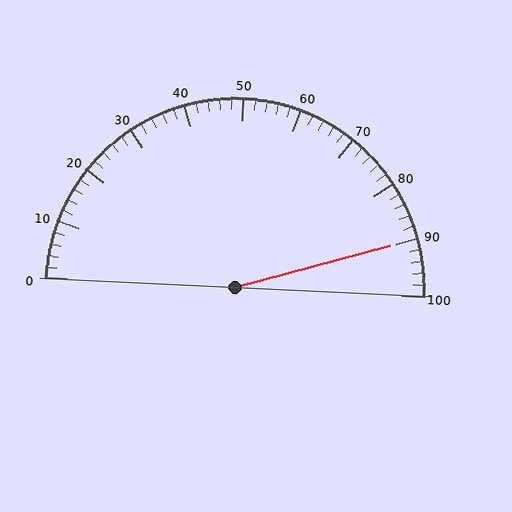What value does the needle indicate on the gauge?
The needle indicates approximately 90.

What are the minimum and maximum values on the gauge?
The gauge ranges from 0 to 100.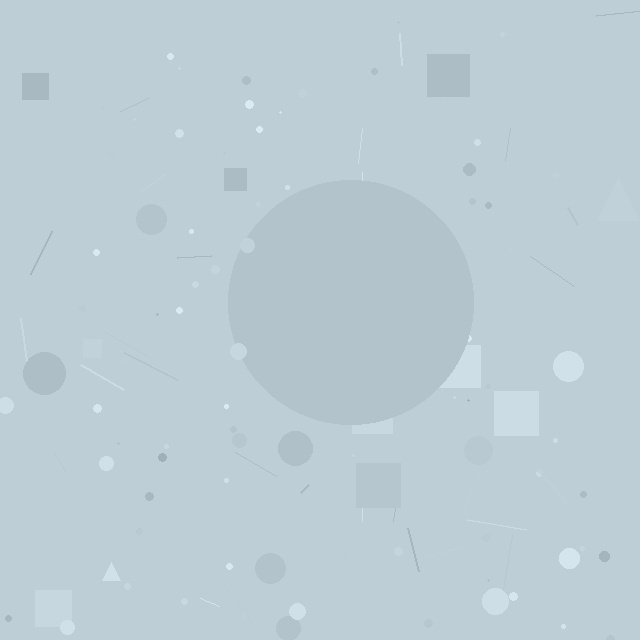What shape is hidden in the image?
A circle is hidden in the image.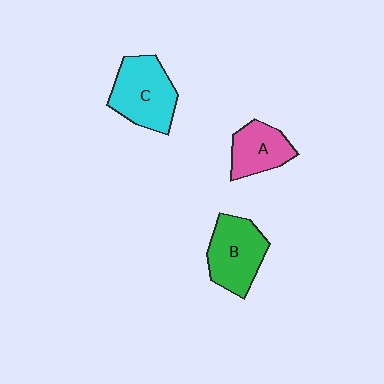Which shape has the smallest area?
Shape A (pink).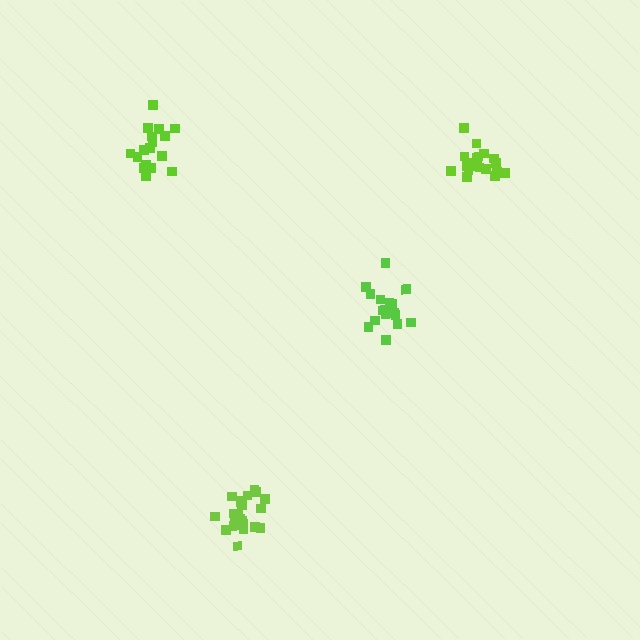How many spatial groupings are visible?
There are 4 spatial groupings.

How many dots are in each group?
Group 1: 19 dots, Group 2: 21 dots, Group 3: 18 dots, Group 4: 20 dots (78 total).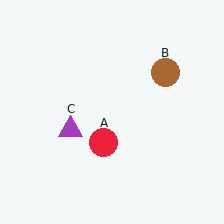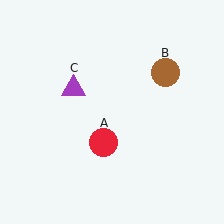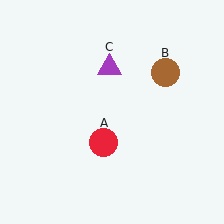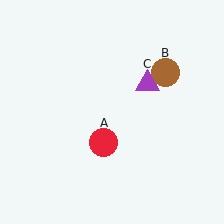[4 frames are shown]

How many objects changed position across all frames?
1 object changed position: purple triangle (object C).